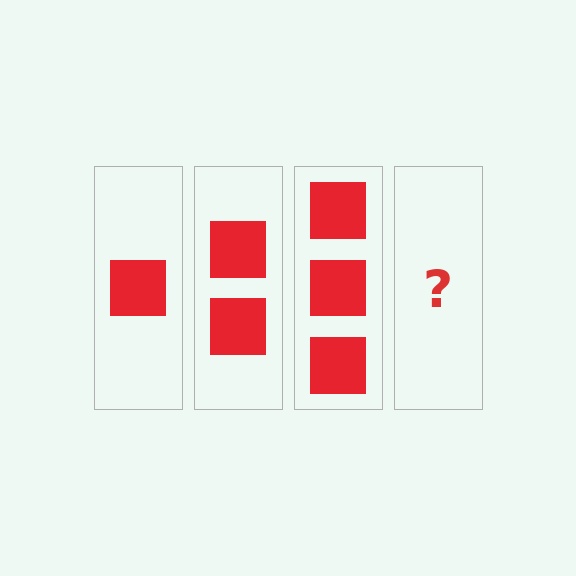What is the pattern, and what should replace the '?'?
The pattern is that each step adds one more square. The '?' should be 4 squares.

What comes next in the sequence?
The next element should be 4 squares.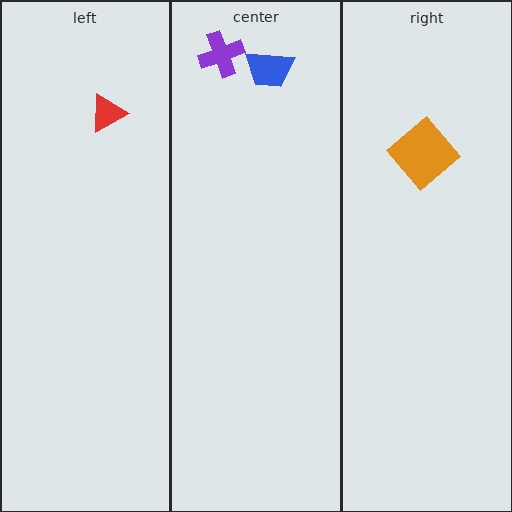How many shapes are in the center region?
2.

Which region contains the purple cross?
The center region.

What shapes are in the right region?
The orange diamond.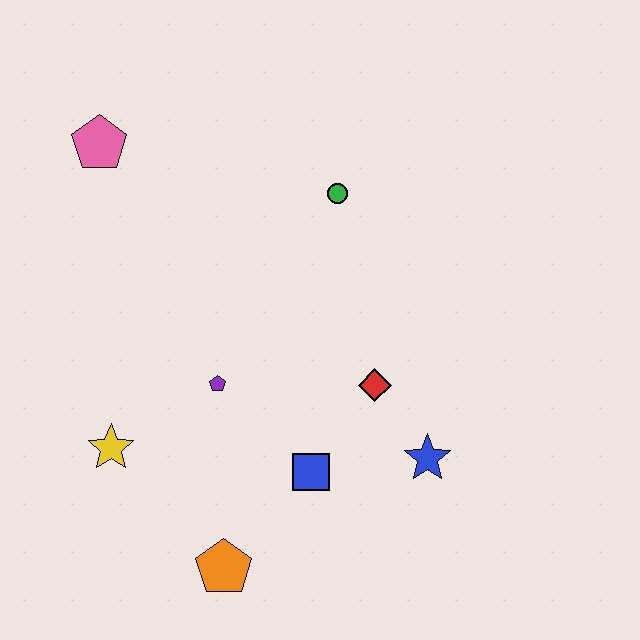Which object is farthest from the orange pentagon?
The pink pentagon is farthest from the orange pentagon.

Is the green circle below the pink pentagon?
Yes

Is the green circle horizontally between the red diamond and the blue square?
Yes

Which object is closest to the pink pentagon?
The green circle is closest to the pink pentagon.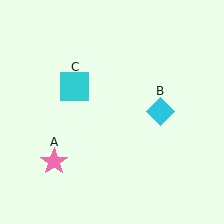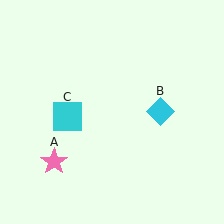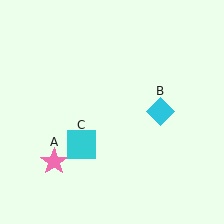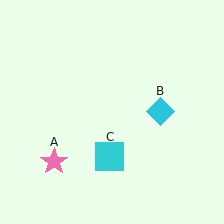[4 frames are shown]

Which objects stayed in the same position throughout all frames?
Pink star (object A) and cyan diamond (object B) remained stationary.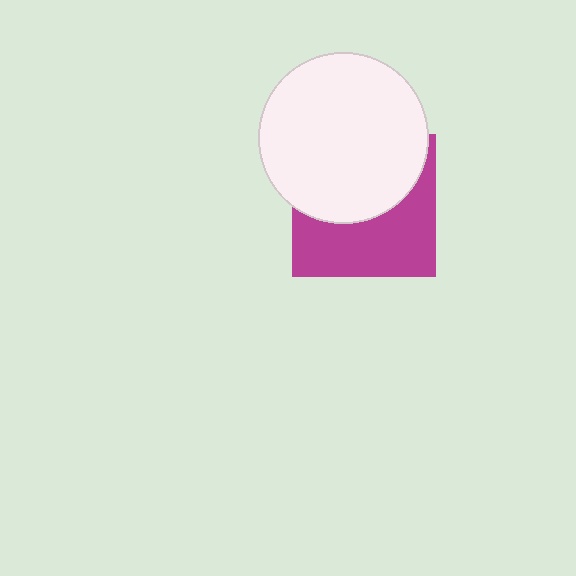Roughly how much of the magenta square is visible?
About half of it is visible (roughly 49%).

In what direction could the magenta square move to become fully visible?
The magenta square could move down. That would shift it out from behind the white circle entirely.